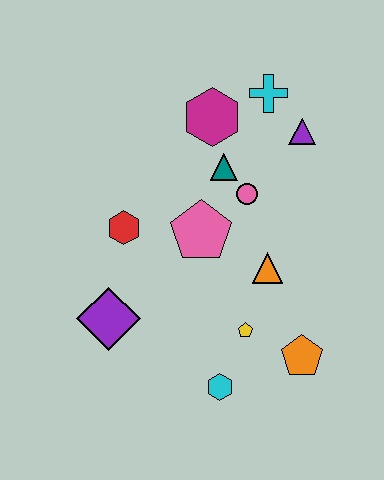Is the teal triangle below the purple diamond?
No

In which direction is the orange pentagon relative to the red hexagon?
The orange pentagon is to the right of the red hexagon.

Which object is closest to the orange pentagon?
The yellow pentagon is closest to the orange pentagon.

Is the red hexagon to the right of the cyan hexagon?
No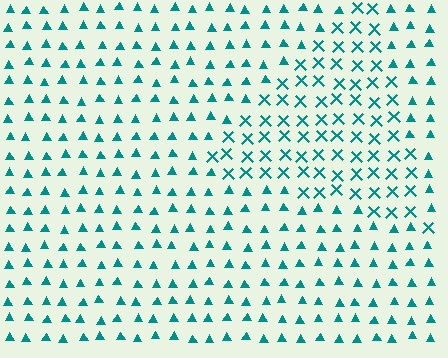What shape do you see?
I see a triangle.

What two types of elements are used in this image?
The image uses X marks inside the triangle region and triangles outside it.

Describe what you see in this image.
The image is filled with small teal elements arranged in a uniform grid. A triangle-shaped region contains X marks, while the surrounding area contains triangles. The boundary is defined purely by the change in element shape.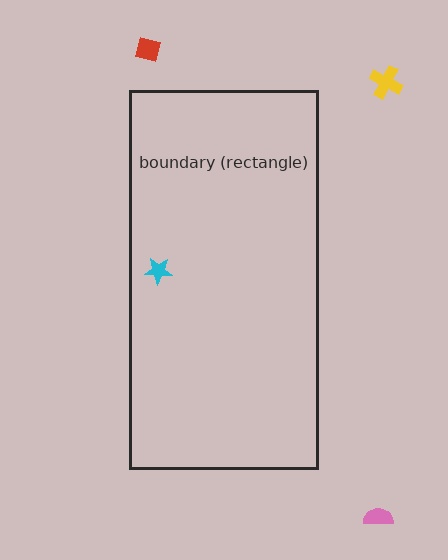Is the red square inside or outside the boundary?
Outside.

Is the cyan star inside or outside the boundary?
Inside.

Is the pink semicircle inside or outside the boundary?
Outside.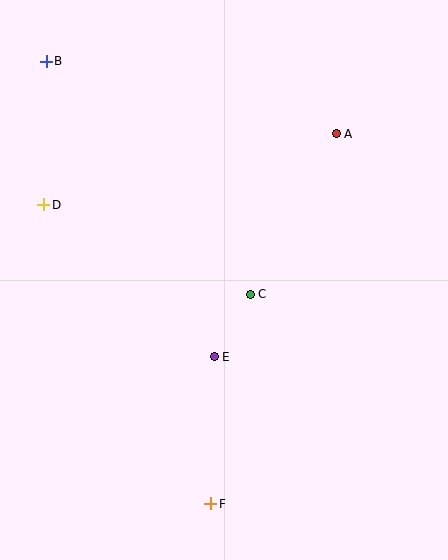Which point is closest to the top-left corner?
Point B is closest to the top-left corner.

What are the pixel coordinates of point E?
Point E is at (214, 357).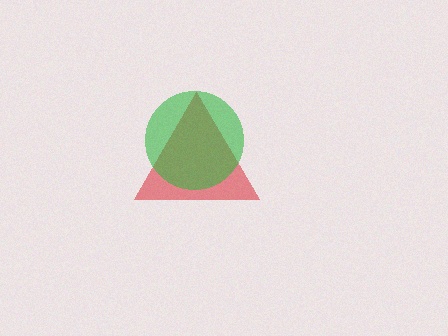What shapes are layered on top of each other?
The layered shapes are: a red triangle, a green circle.